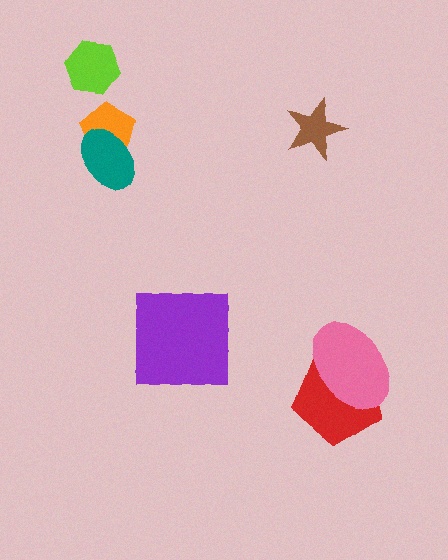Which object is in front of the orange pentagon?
The teal ellipse is in front of the orange pentagon.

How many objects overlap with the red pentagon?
1 object overlaps with the red pentagon.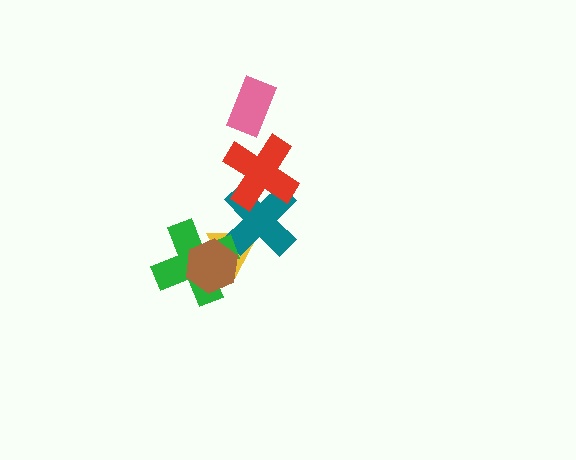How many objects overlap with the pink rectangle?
0 objects overlap with the pink rectangle.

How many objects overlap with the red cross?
1 object overlaps with the red cross.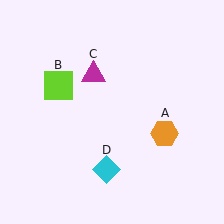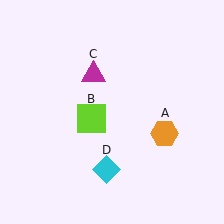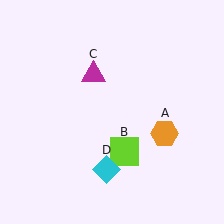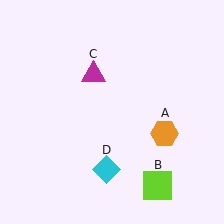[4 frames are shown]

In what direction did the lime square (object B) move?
The lime square (object B) moved down and to the right.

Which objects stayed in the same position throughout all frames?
Orange hexagon (object A) and magenta triangle (object C) and cyan diamond (object D) remained stationary.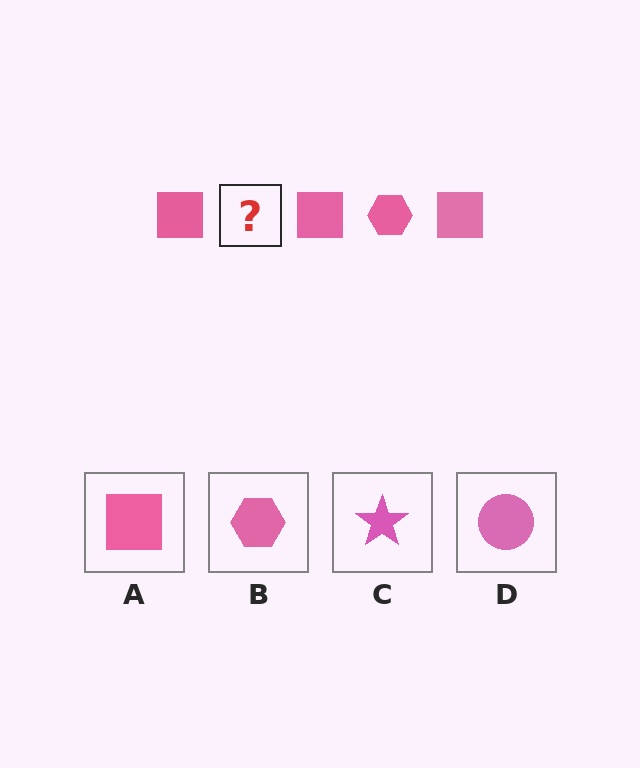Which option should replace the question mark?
Option B.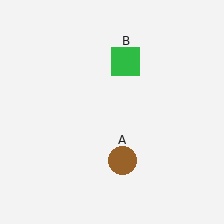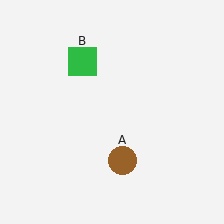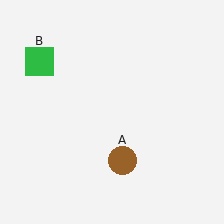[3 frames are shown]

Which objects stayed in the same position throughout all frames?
Brown circle (object A) remained stationary.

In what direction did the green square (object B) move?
The green square (object B) moved left.